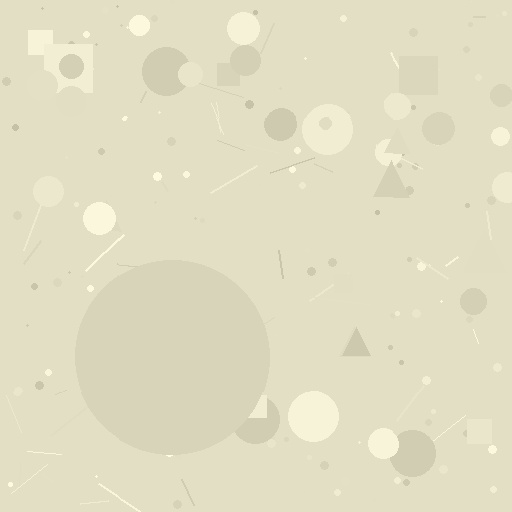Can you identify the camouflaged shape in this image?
The camouflaged shape is a circle.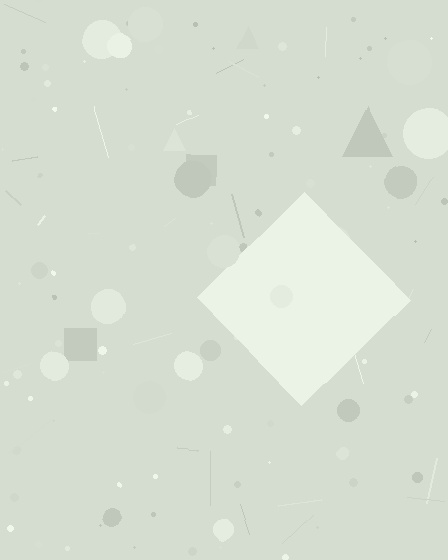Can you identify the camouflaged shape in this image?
The camouflaged shape is a diamond.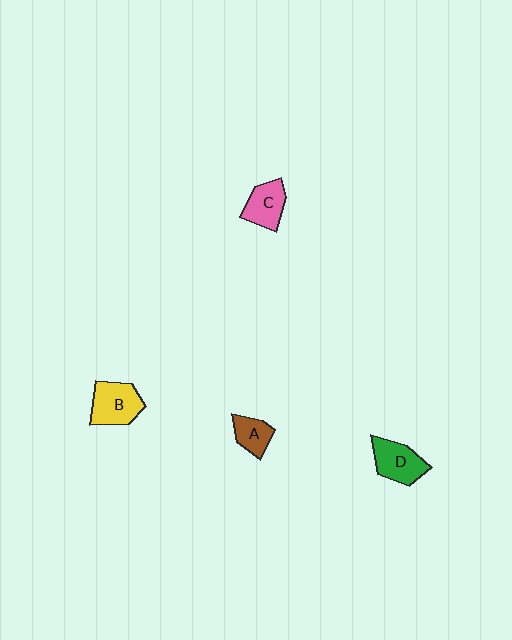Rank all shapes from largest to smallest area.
From largest to smallest: B (yellow), D (green), C (pink), A (brown).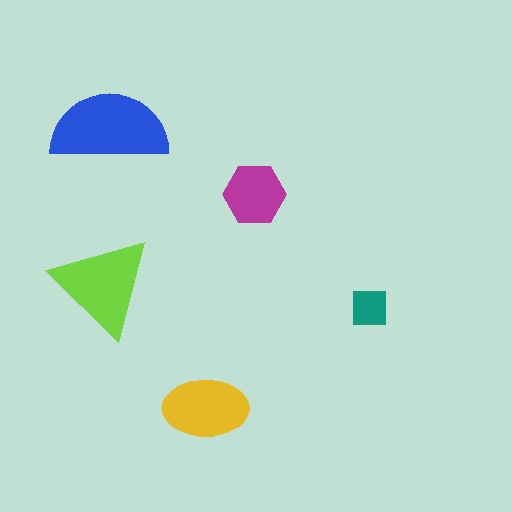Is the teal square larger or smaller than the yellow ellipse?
Smaller.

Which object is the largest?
The blue semicircle.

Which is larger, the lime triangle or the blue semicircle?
The blue semicircle.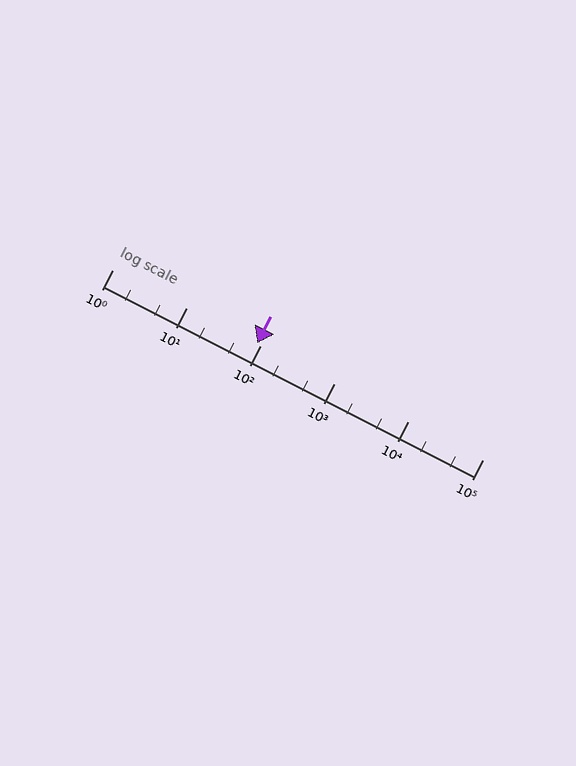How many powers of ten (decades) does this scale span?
The scale spans 5 decades, from 1 to 100000.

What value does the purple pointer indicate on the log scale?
The pointer indicates approximately 89.